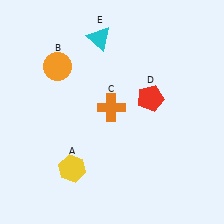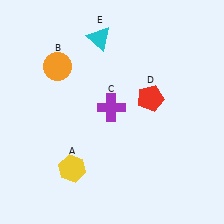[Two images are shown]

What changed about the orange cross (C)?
In Image 1, C is orange. In Image 2, it changed to purple.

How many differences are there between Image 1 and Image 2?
There is 1 difference between the two images.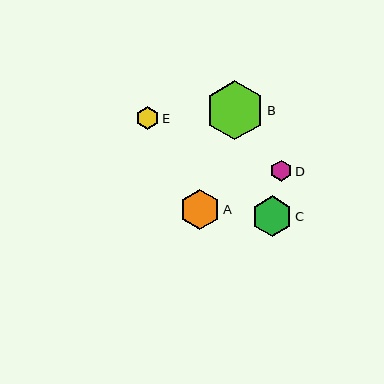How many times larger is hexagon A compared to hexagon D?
Hexagon A is approximately 1.9 times the size of hexagon D.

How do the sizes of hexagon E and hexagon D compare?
Hexagon E and hexagon D are approximately the same size.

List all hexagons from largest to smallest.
From largest to smallest: B, C, A, E, D.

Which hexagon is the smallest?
Hexagon D is the smallest with a size of approximately 21 pixels.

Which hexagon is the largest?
Hexagon B is the largest with a size of approximately 59 pixels.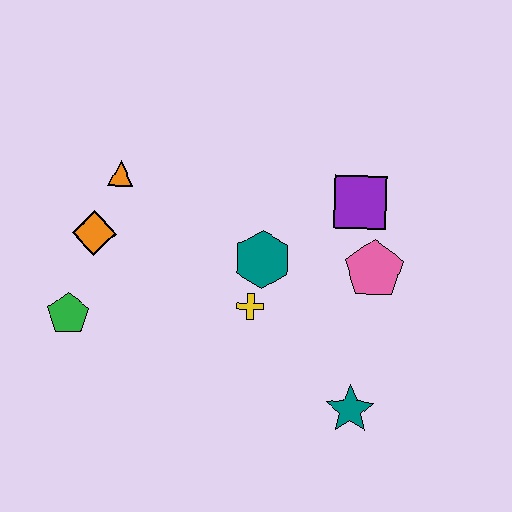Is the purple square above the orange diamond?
Yes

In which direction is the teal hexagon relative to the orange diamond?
The teal hexagon is to the right of the orange diamond.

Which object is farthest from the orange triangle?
The teal star is farthest from the orange triangle.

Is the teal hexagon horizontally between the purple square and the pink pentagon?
No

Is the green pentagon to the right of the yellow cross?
No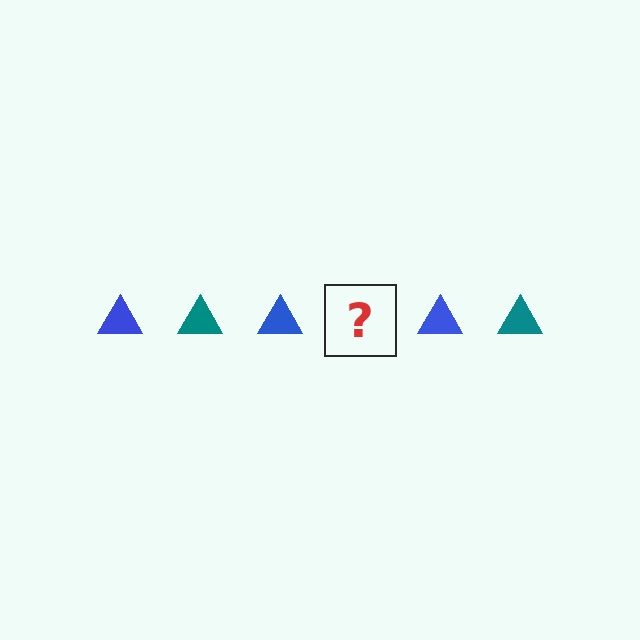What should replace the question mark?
The question mark should be replaced with a teal triangle.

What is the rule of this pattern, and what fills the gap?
The rule is that the pattern cycles through blue, teal triangles. The gap should be filled with a teal triangle.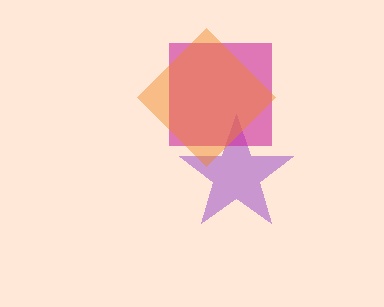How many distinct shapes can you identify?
There are 3 distinct shapes: a purple star, a magenta square, an orange diamond.